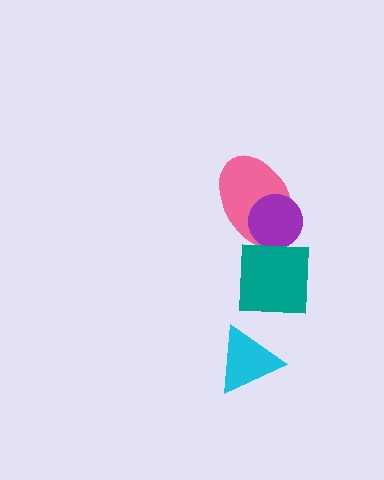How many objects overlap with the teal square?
2 objects overlap with the teal square.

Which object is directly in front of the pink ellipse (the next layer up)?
The purple circle is directly in front of the pink ellipse.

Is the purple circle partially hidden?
Yes, it is partially covered by another shape.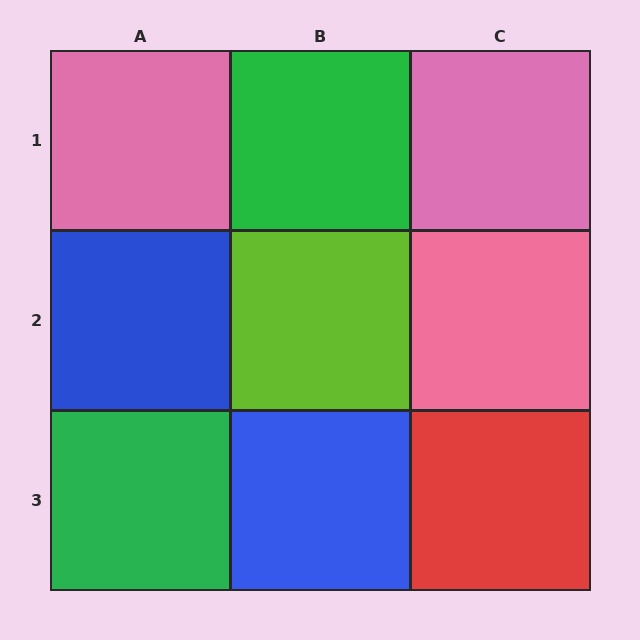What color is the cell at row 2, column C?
Pink.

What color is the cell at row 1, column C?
Pink.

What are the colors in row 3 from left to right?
Green, blue, red.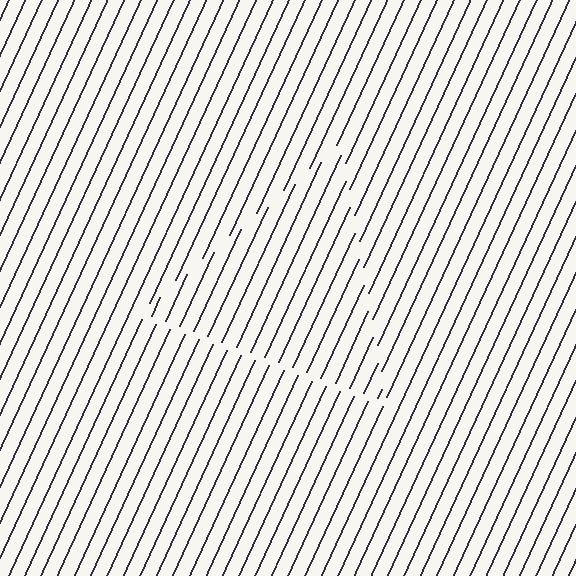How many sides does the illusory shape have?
3 sides — the line-ends trace a triangle.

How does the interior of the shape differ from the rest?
The interior of the shape contains the same grating, shifted by half a period — the contour is defined by the phase discontinuity where line-ends from the inner and outer gratings abut.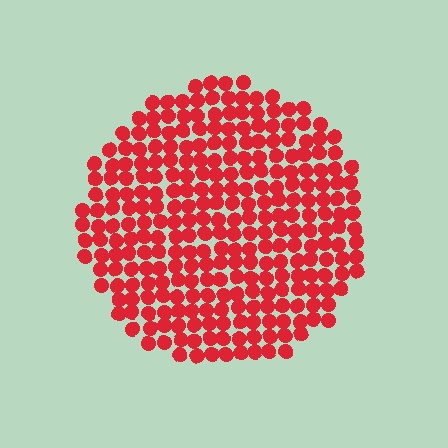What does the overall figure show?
The overall figure shows a circle.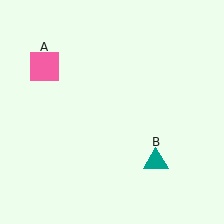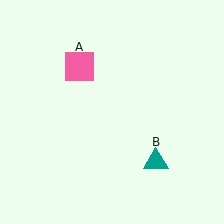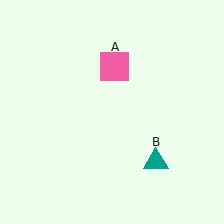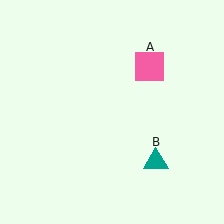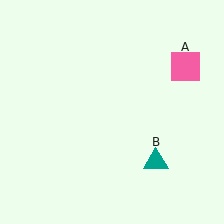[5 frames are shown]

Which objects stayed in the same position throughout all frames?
Teal triangle (object B) remained stationary.